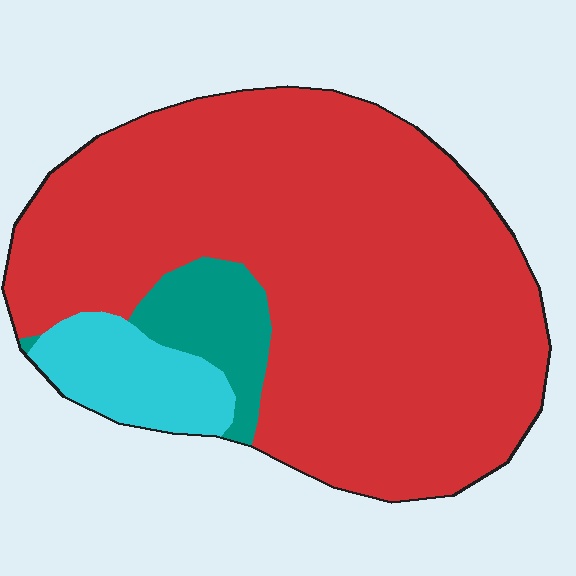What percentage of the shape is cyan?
Cyan covers around 10% of the shape.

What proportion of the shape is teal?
Teal covers 8% of the shape.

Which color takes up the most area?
Red, at roughly 80%.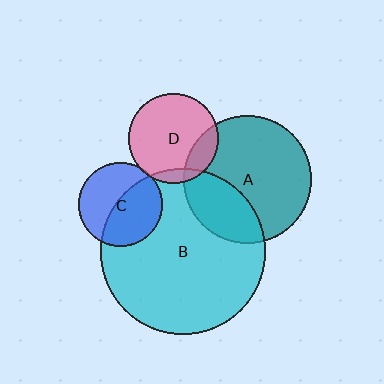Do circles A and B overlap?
Yes.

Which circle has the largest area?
Circle B (cyan).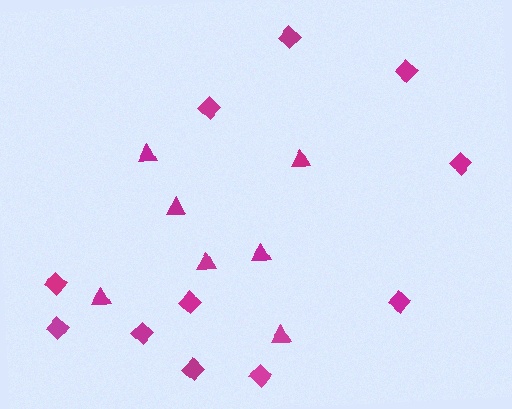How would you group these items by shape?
There are 2 groups: one group of triangles (7) and one group of diamonds (11).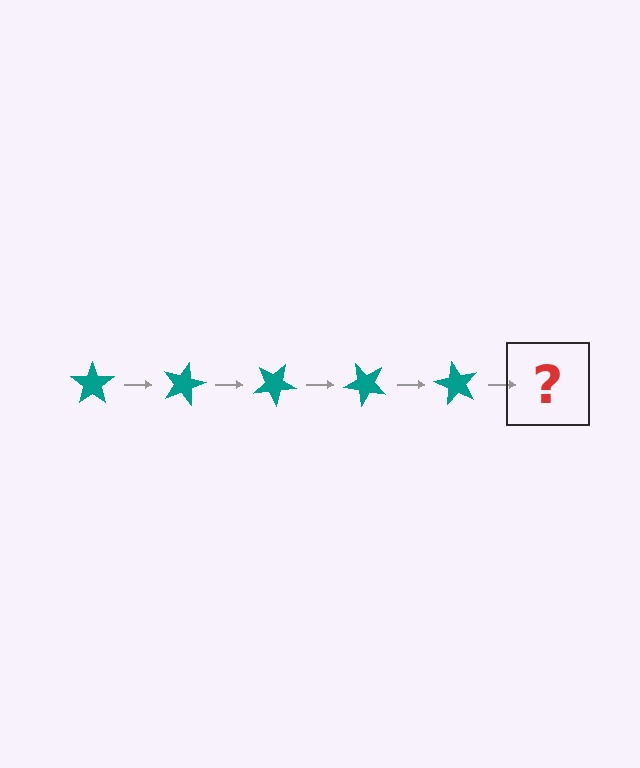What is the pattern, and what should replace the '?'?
The pattern is that the star rotates 15 degrees each step. The '?' should be a teal star rotated 75 degrees.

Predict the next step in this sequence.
The next step is a teal star rotated 75 degrees.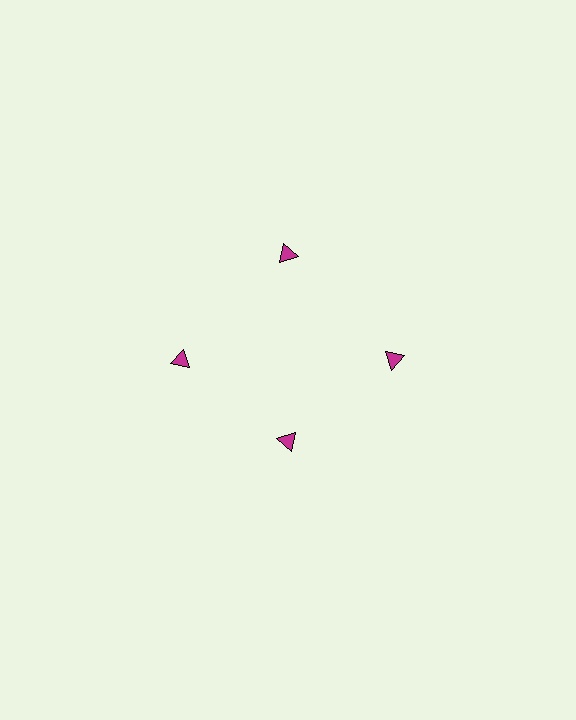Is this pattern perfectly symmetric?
No. The 4 magenta triangles are arranged in a ring, but one element near the 6 o'clock position is pulled inward toward the center, breaking the 4-fold rotational symmetry.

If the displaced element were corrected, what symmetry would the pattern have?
It would have 4-fold rotational symmetry — the pattern would map onto itself every 90 degrees.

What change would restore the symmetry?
The symmetry would be restored by moving it outward, back onto the ring so that all 4 triangles sit at equal angles and equal distance from the center.